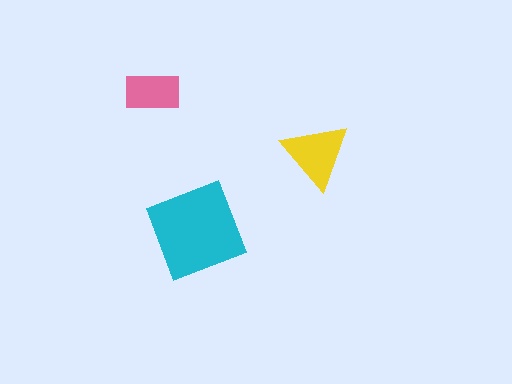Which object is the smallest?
The pink rectangle.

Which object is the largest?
The cyan diamond.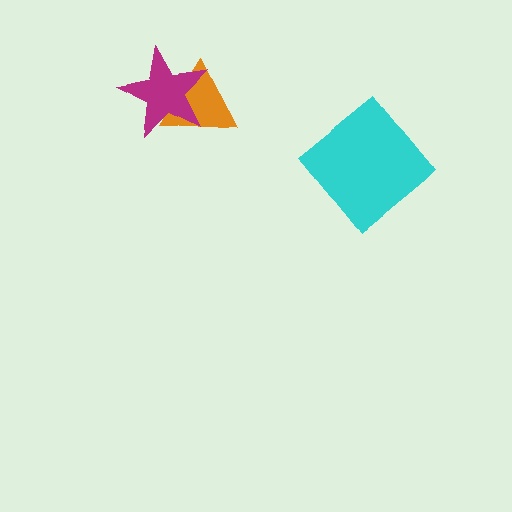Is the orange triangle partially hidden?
Yes, it is partially covered by another shape.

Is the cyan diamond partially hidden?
No, no other shape covers it.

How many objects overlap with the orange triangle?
1 object overlaps with the orange triangle.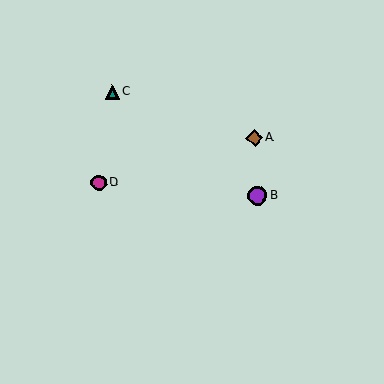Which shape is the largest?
The purple circle (labeled B) is the largest.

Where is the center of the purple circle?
The center of the purple circle is at (258, 196).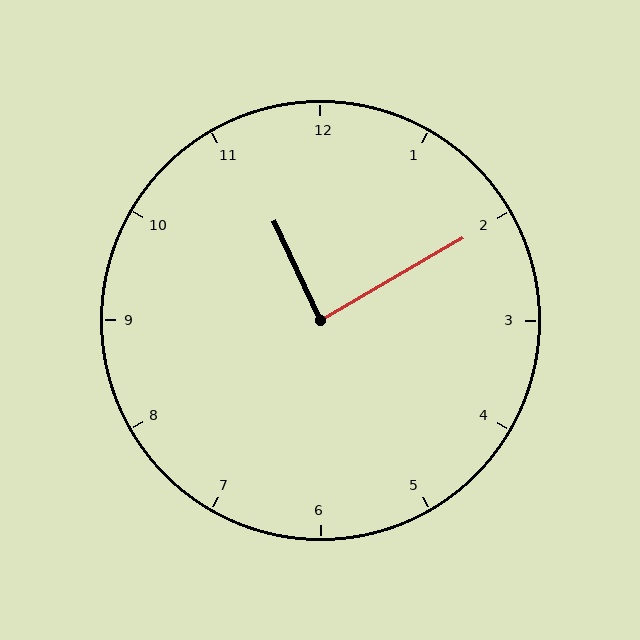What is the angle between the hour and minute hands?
Approximately 85 degrees.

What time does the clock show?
11:10.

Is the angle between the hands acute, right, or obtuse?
It is right.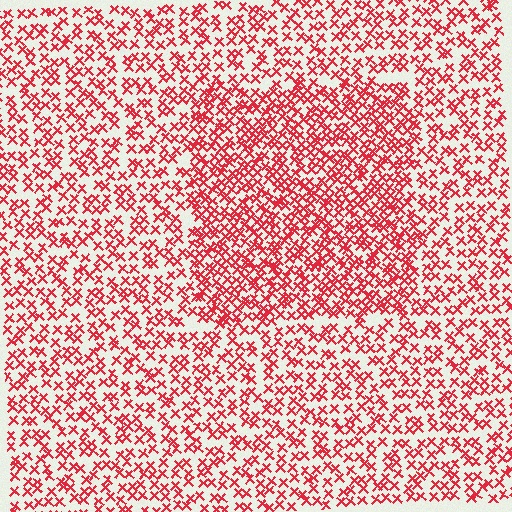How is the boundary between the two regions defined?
The boundary is defined by a change in element density (approximately 1.7x ratio). All elements are the same color, size, and shape.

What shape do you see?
I see a rectangle.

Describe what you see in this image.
The image contains small red elements arranged at two different densities. A rectangle-shaped region is visible where the elements are more densely packed than the surrounding area.